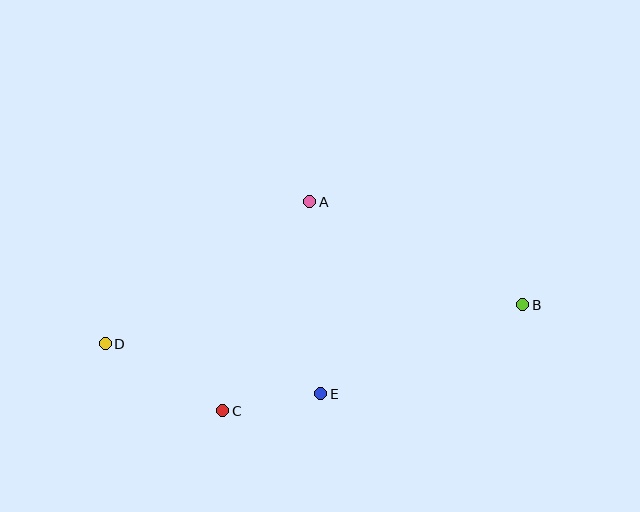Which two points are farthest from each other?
Points B and D are farthest from each other.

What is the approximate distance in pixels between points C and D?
The distance between C and D is approximately 135 pixels.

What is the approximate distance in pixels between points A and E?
The distance between A and E is approximately 192 pixels.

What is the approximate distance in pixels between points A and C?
The distance between A and C is approximately 226 pixels.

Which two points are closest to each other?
Points C and E are closest to each other.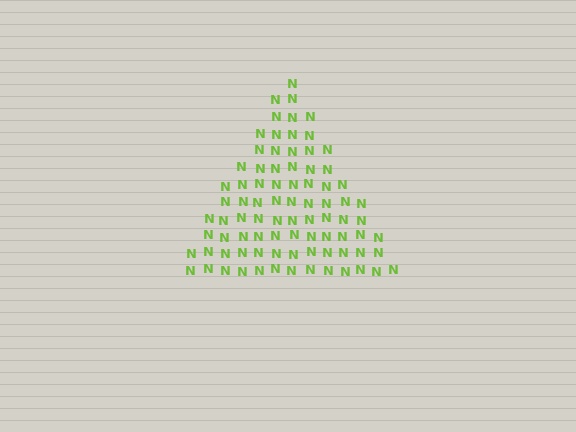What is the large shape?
The large shape is a triangle.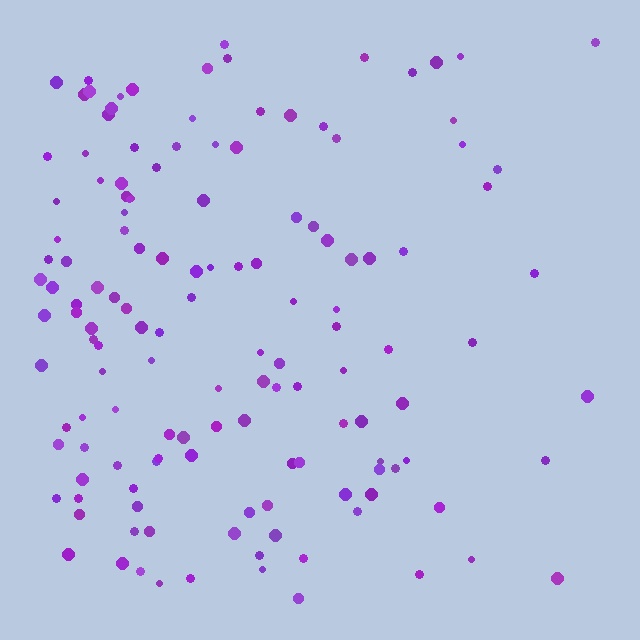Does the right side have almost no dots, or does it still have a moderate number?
Still a moderate number, just noticeably fewer than the left.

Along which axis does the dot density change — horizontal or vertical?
Horizontal.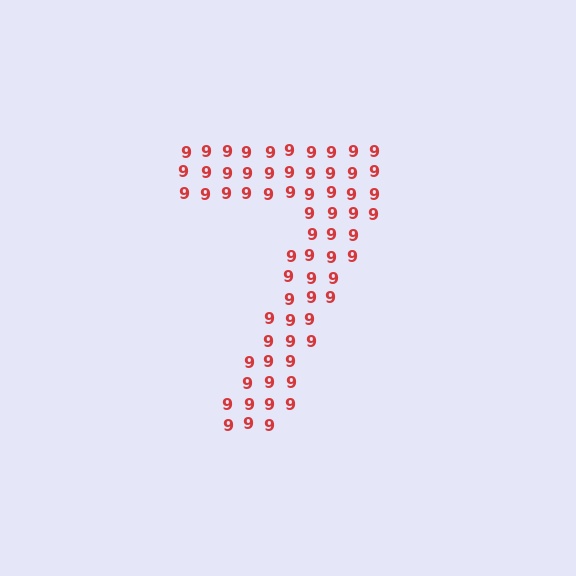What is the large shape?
The large shape is the digit 7.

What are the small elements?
The small elements are digit 9's.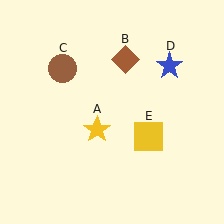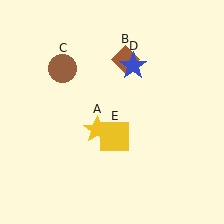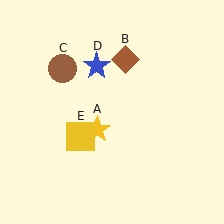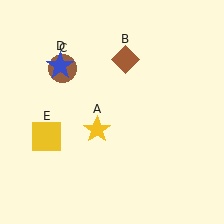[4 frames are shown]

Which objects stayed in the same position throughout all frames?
Yellow star (object A) and brown diamond (object B) and brown circle (object C) remained stationary.